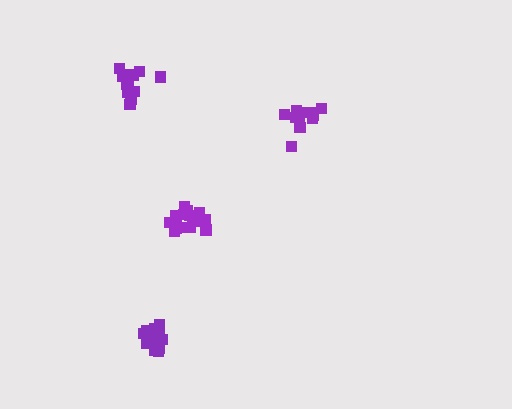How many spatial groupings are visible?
There are 4 spatial groupings.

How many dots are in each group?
Group 1: 12 dots, Group 2: 13 dots, Group 3: 17 dots, Group 4: 13 dots (55 total).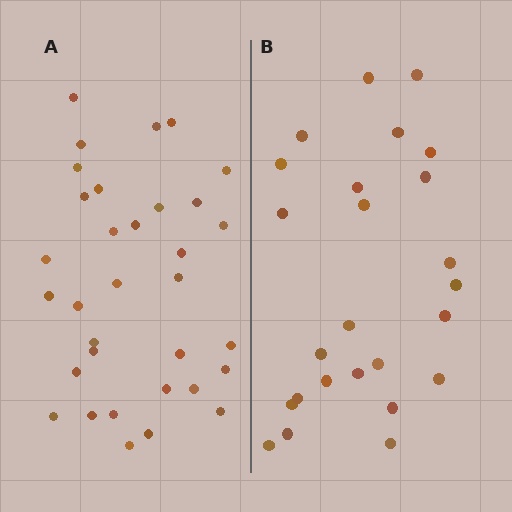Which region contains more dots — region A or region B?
Region A (the left region) has more dots.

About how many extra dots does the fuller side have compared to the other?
Region A has roughly 8 or so more dots than region B.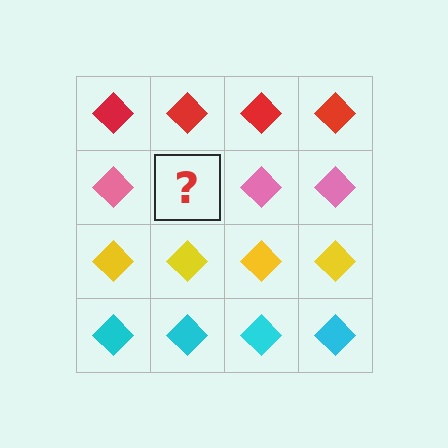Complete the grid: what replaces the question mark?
The question mark should be replaced with a pink diamond.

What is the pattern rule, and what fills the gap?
The rule is that each row has a consistent color. The gap should be filled with a pink diamond.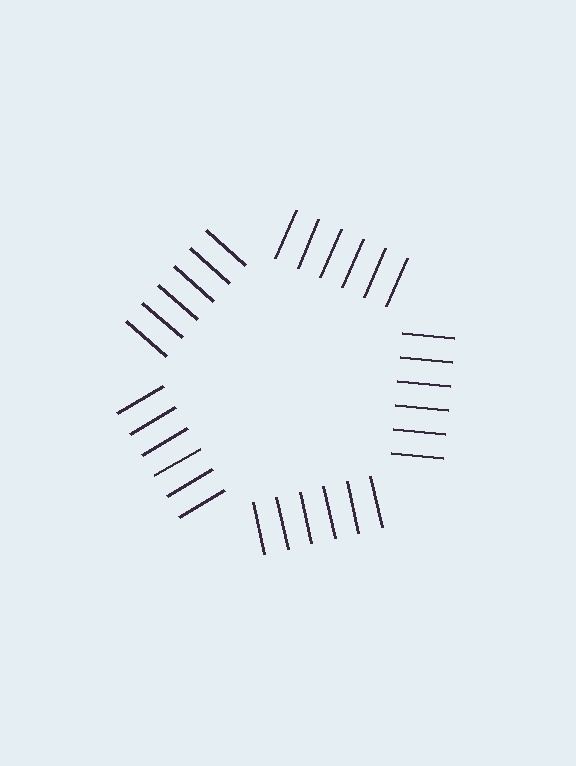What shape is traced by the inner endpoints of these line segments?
An illusory pentagon — the line segments terminate on its edges but no continuous stroke is drawn.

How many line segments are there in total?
30 — 6 along each of the 5 edges.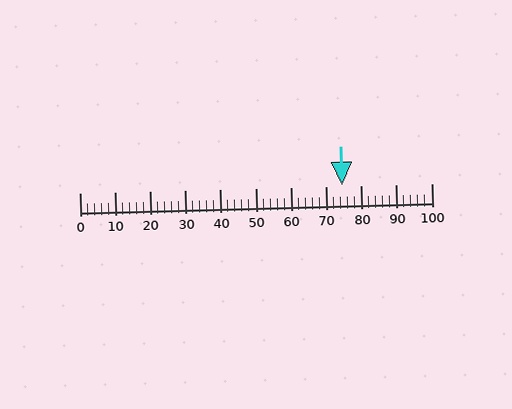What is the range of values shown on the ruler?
The ruler shows values from 0 to 100.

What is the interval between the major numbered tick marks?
The major tick marks are spaced 10 units apart.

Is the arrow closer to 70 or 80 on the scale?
The arrow is closer to 70.